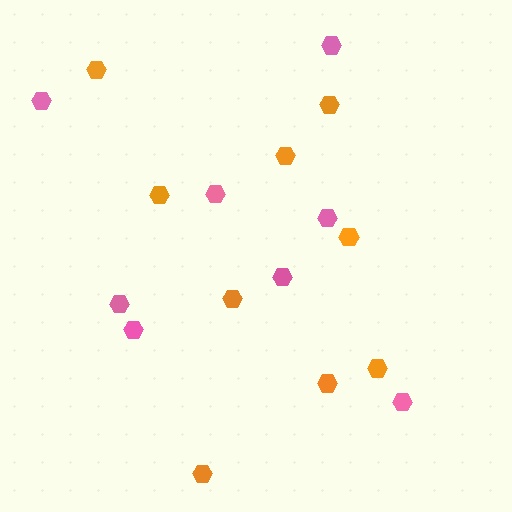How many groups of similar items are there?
There are 2 groups: one group of pink hexagons (8) and one group of orange hexagons (9).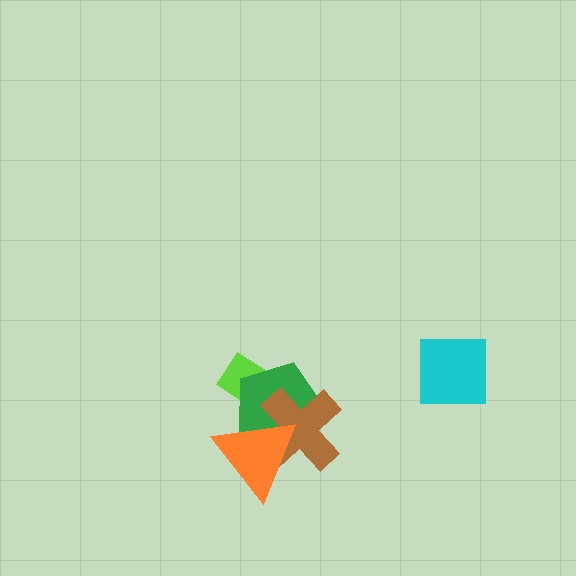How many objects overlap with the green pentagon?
3 objects overlap with the green pentagon.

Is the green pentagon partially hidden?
Yes, it is partially covered by another shape.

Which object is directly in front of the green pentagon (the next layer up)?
The brown cross is directly in front of the green pentagon.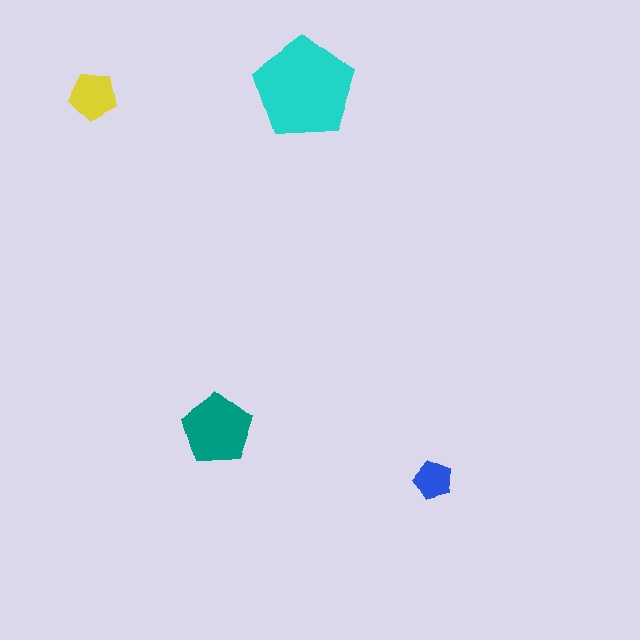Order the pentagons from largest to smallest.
the cyan one, the teal one, the yellow one, the blue one.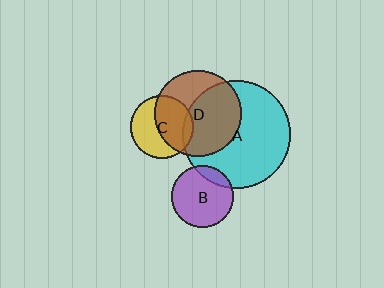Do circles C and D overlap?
Yes.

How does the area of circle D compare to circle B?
Approximately 1.9 times.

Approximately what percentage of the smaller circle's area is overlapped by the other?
Approximately 50%.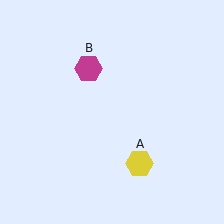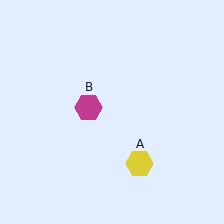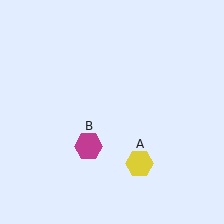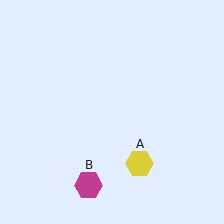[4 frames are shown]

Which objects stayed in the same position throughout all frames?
Yellow hexagon (object A) remained stationary.